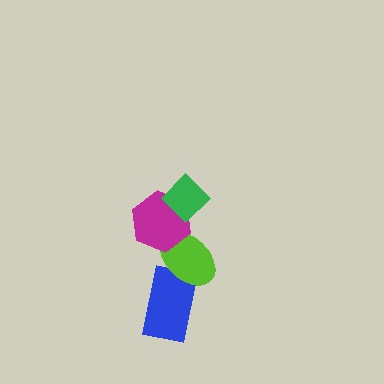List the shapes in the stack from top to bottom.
From top to bottom: the green diamond, the magenta hexagon, the lime ellipse, the blue rectangle.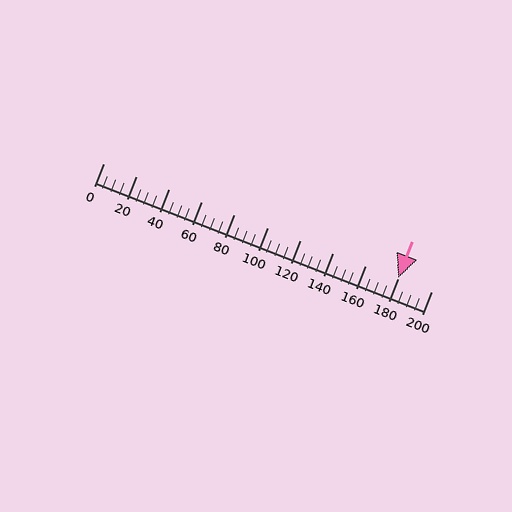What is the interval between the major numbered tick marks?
The major tick marks are spaced 20 units apart.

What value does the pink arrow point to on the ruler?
The pink arrow points to approximately 180.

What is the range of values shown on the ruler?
The ruler shows values from 0 to 200.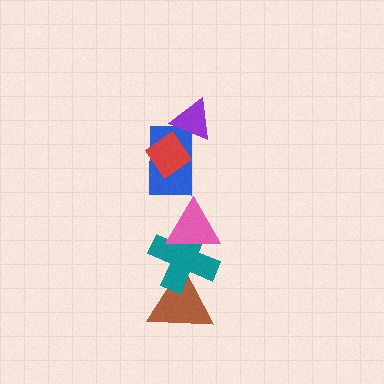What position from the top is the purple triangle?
The purple triangle is 1st from the top.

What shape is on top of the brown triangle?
The teal cross is on top of the brown triangle.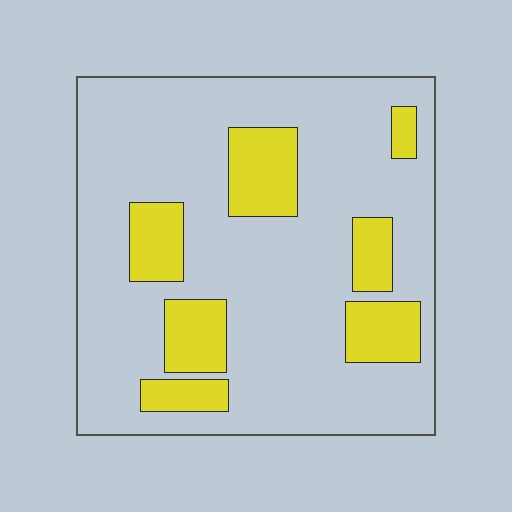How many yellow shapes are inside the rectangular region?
7.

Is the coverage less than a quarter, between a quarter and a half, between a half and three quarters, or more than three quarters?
Less than a quarter.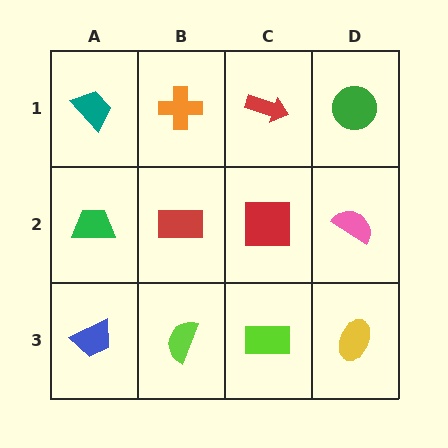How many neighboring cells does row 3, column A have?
2.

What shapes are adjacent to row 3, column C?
A red square (row 2, column C), a lime semicircle (row 3, column B), a yellow ellipse (row 3, column D).